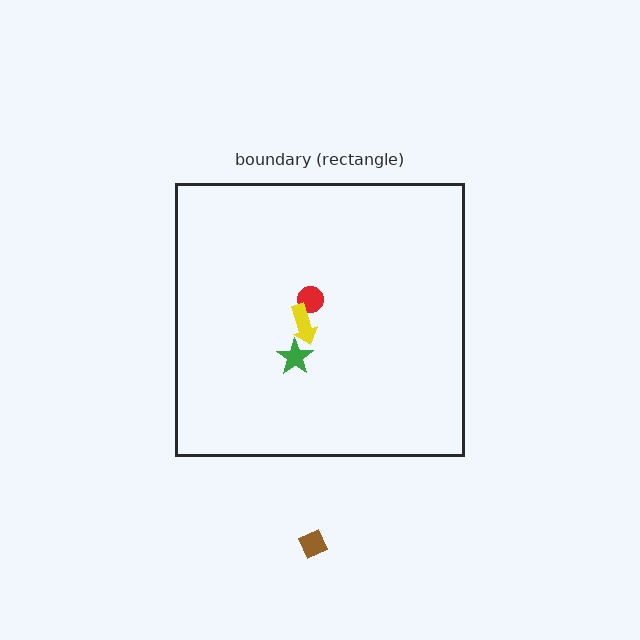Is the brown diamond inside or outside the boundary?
Outside.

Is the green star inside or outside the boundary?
Inside.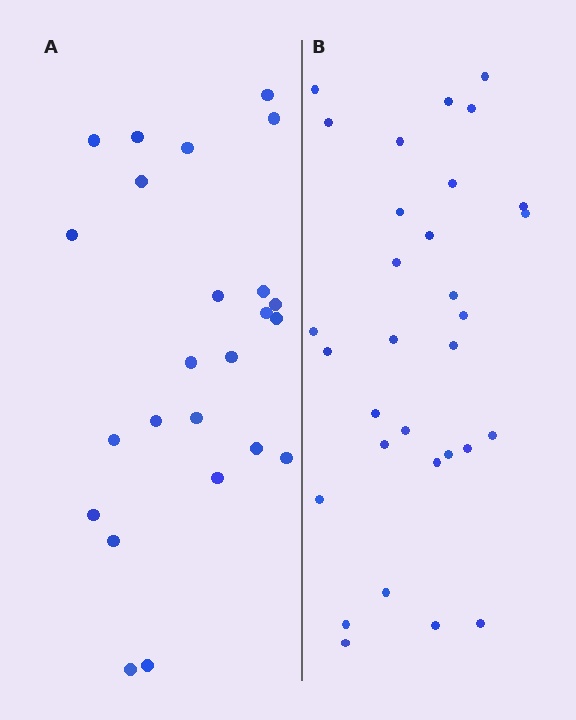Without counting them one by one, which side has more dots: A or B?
Region B (the right region) has more dots.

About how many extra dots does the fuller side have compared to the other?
Region B has roughly 8 or so more dots than region A.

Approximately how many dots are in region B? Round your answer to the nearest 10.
About 30 dots. (The exact count is 31, which rounds to 30.)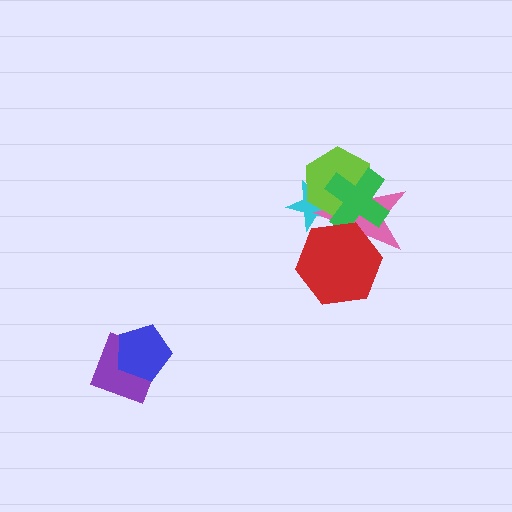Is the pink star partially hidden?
Yes, it is partially covered by another shape.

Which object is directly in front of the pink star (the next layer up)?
The lime hexagon is directly in front of the pink star.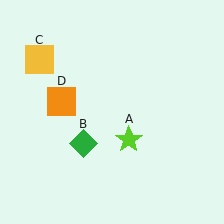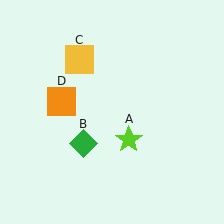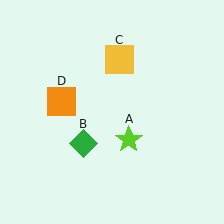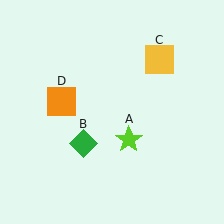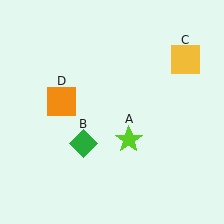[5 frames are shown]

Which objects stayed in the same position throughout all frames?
Lime star (object A) and green diamond (object B) and orange square (object D) remained stationary.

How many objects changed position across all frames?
1 object changed position: yellow square (object C).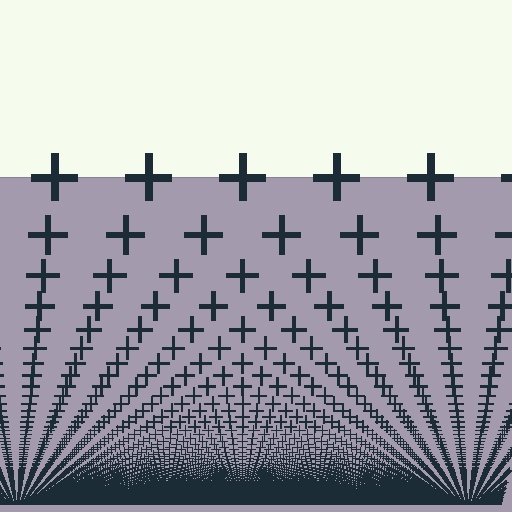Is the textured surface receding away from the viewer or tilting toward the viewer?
The surface appears to tilt toward the viewer. Texture elements get larger and sparser toward the top.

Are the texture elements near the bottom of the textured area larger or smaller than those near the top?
Smaller. The gradient is inverted — elements near the bottom are smaller and denser.